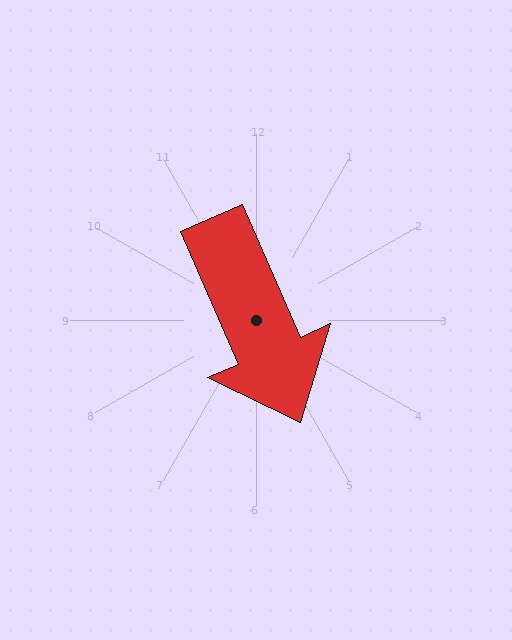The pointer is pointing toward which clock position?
Roughly 5 o'clock.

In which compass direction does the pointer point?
Southeast.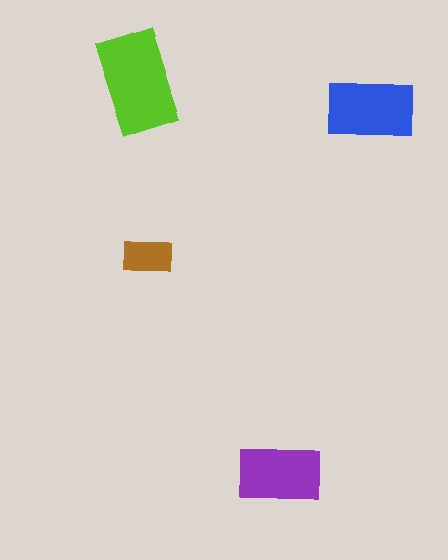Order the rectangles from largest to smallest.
the lime one, the blue one, the purple one, the brown one.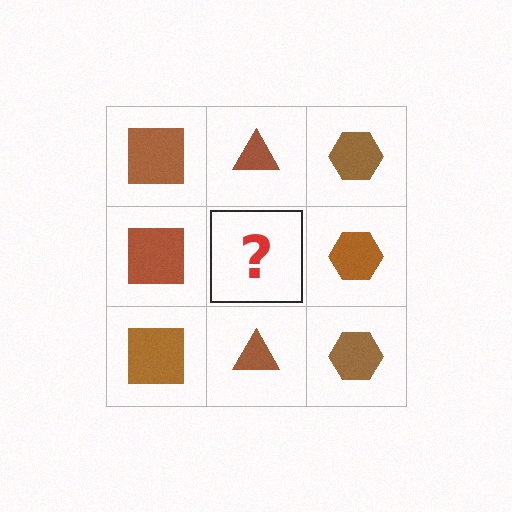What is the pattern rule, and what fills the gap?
The rule is that each column has a consistent shape. The gap should be filled with a brown triangle.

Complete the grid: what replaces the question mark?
The question mark should be replaced with a brown triangle.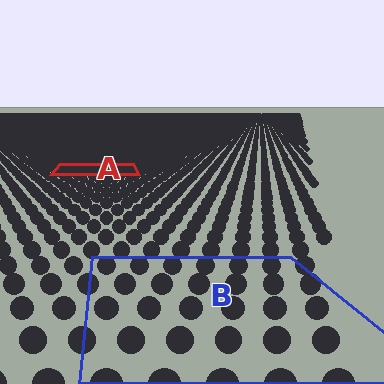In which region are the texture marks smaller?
The texture marks are smaller in region A, because it is farther away.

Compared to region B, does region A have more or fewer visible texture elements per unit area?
Region A has more texture elements per unit area — they are packed more densely because it is farther away.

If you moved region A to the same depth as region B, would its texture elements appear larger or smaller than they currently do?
They would appear larger. At a closer depth, the same texture elements are projected at a bigger on-screen size.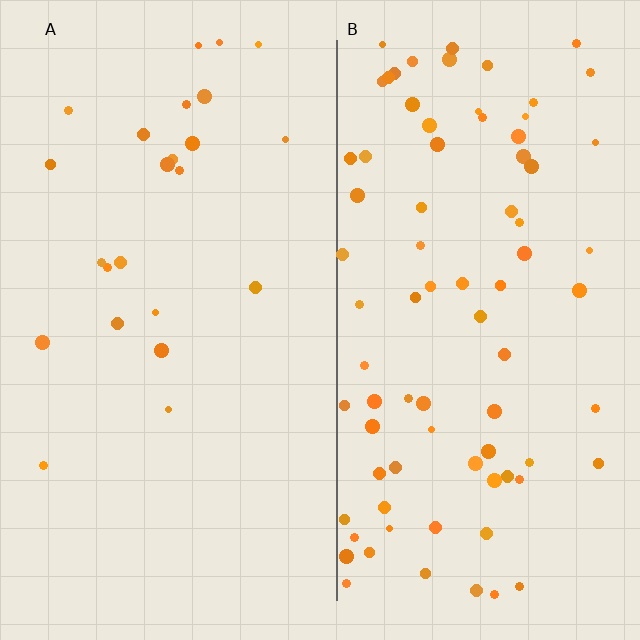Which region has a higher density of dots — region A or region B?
B (the right).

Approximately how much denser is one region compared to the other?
Approximately 3.4× — region B over region A.